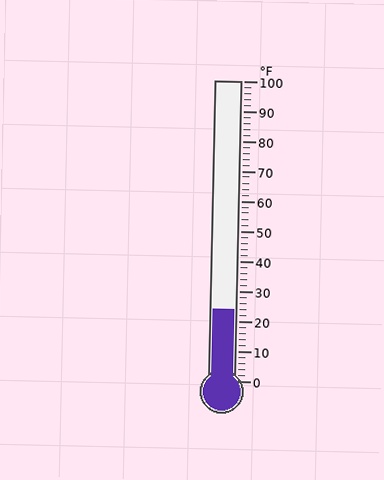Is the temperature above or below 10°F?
The temperature is above 10°F.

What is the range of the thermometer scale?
The thermometer scale ranges from 0°F to 100°F.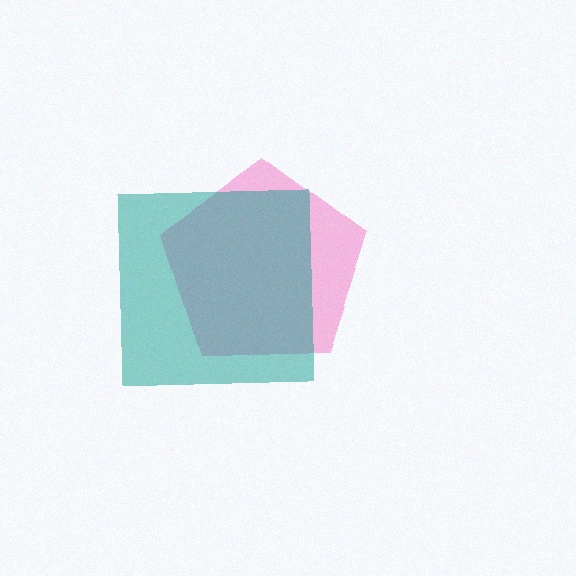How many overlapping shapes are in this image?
There are 2 overlapping shapes in the image.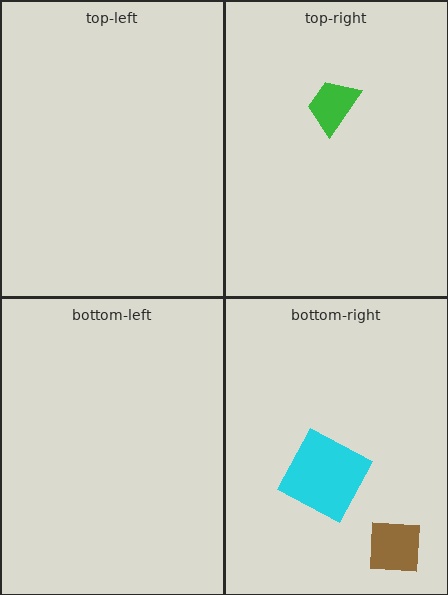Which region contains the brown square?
The bottom-right region.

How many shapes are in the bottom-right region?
2.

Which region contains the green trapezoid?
The top-right region.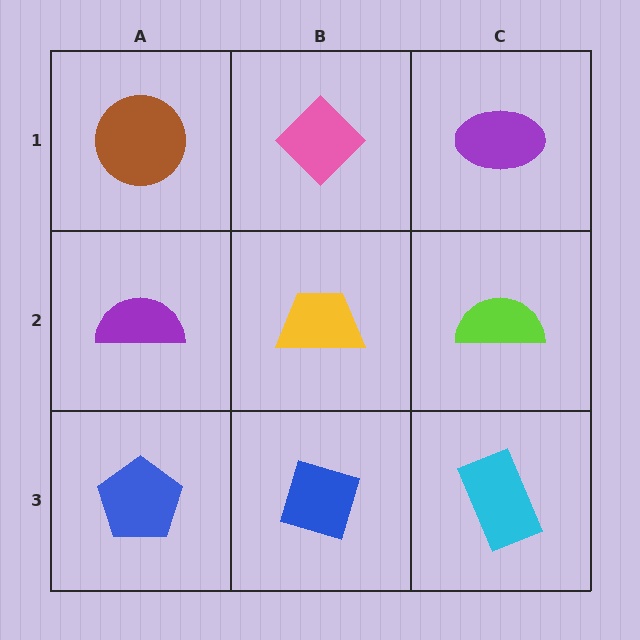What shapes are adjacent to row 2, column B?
A pink diamond (row 1, column B), a blue diamond (row 3, column B), a purple semicircle (row 2, column A), a lime semicircle (row 2, column C).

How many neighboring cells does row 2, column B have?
4.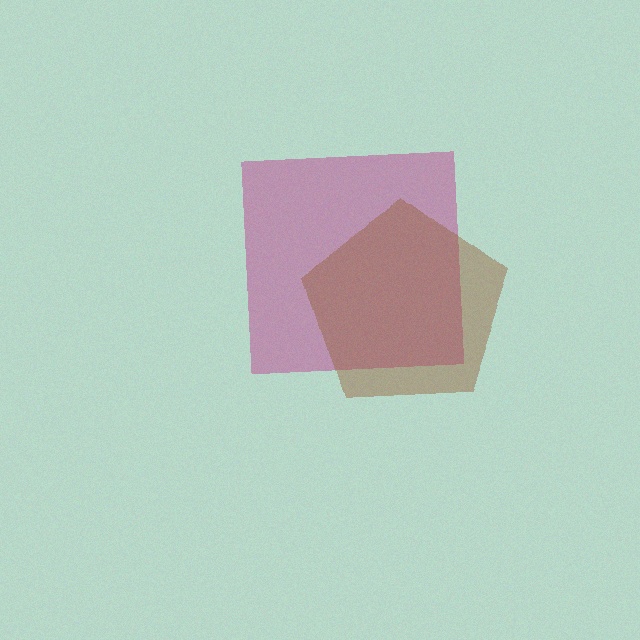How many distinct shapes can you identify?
There are 2 distinct shapes: a magenta square, a brown pentagon.